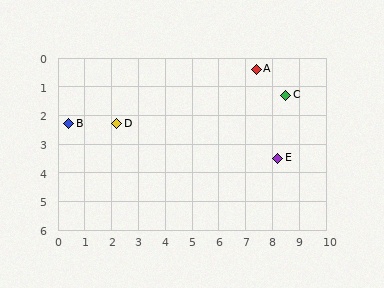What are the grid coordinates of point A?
Point A is at approximately (7.4, 0.4).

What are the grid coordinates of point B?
Point B is at approximately (0.4, 2.3).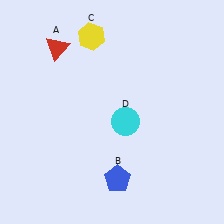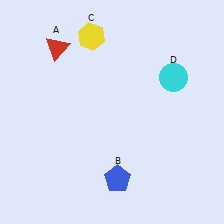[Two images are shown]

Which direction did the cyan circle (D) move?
The cyan circle (D) moved right.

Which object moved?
The cyan circle (D) moved right.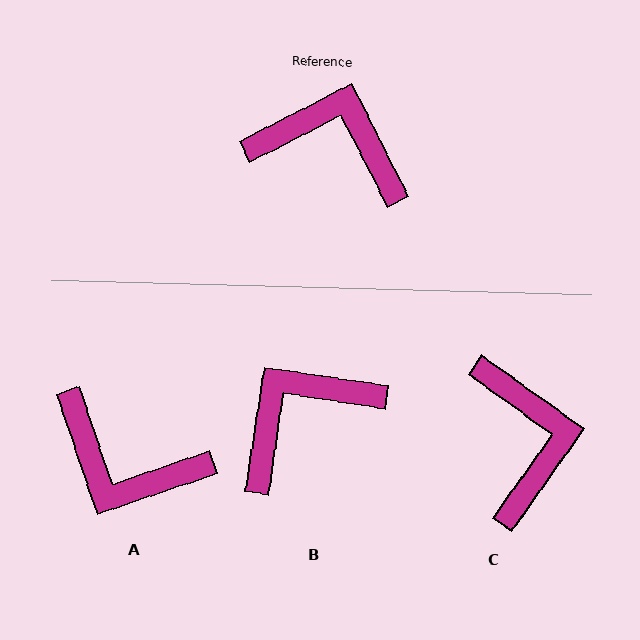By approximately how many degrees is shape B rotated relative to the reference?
Approximately 54 degrees counter-clockwise.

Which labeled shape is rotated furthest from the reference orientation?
A, about 172 degrees away.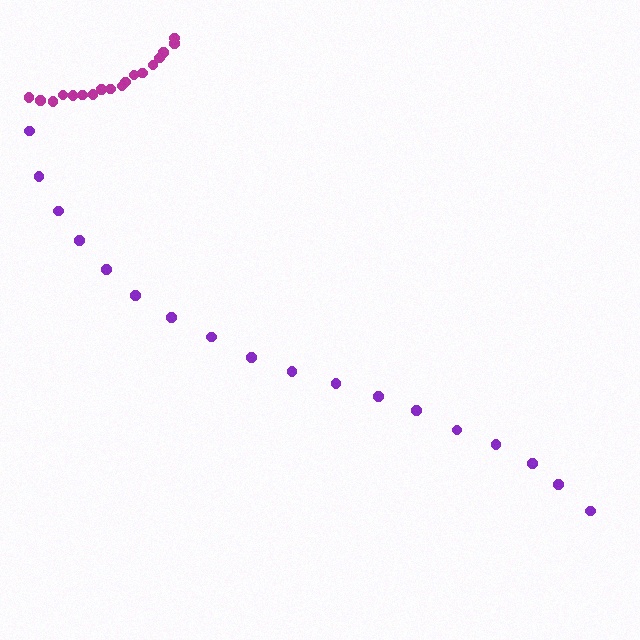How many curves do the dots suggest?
There are 2 distinct paths.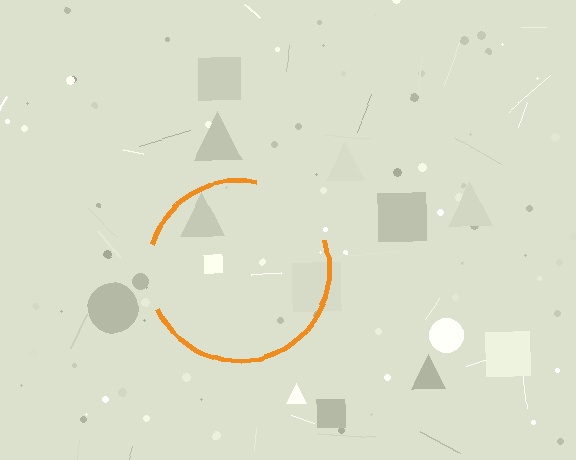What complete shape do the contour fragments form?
The contour fragments form a circle.